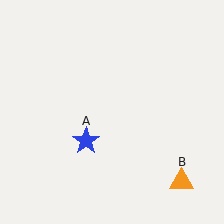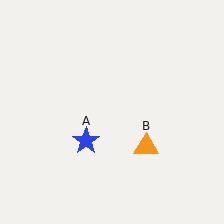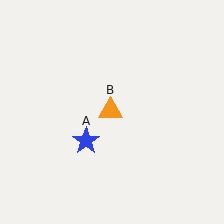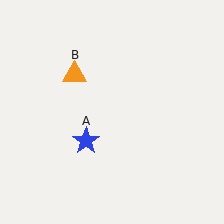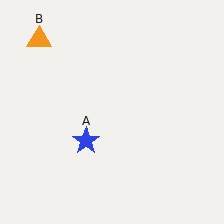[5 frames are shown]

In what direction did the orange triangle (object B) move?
The orange triangle (object B) moved up and to the left.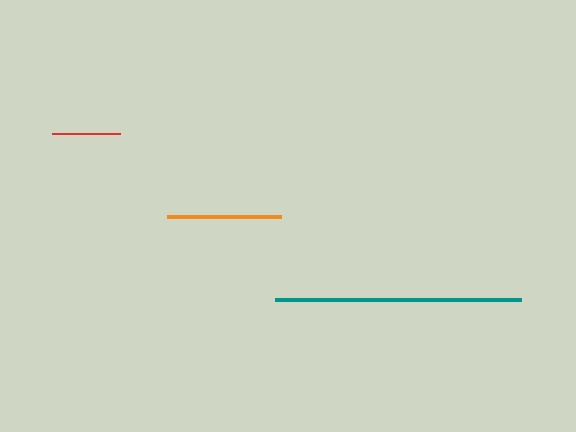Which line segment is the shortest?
The red line is the shortest at approximately 68 pixels.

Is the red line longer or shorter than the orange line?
The orange line is longer than the red line.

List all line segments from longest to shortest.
From longest to shortest: teal, orange, red.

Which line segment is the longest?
The teal line is the longest at approximately 246 pixels.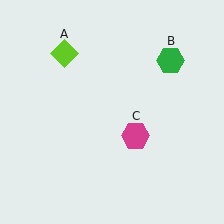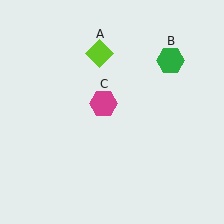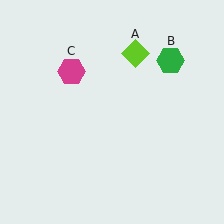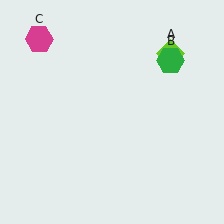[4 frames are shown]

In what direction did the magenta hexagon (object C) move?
The magenta hexagon (object C) moved up and to the left.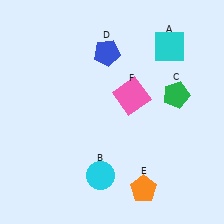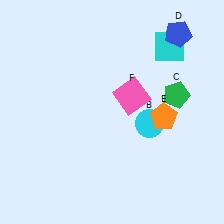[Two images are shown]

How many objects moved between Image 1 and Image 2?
3 objects moved between the two images.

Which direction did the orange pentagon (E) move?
The orange pentagon (E) moved up.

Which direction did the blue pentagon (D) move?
The blue pentagon (D) moved right.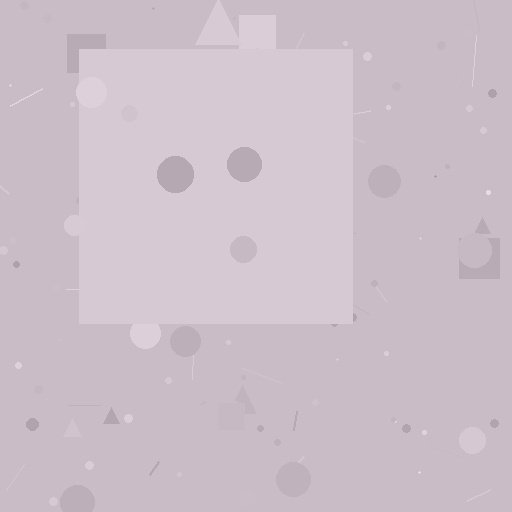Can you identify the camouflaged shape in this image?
The camouflaged shape is a square.